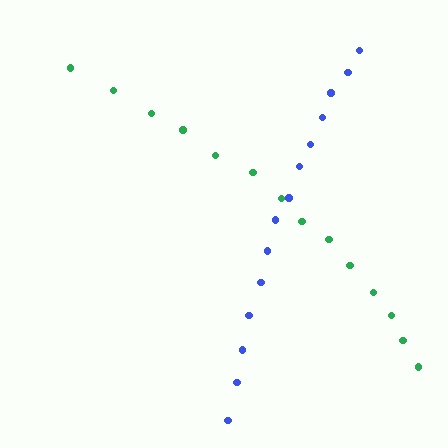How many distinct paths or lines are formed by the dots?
There are 2 distinct paths.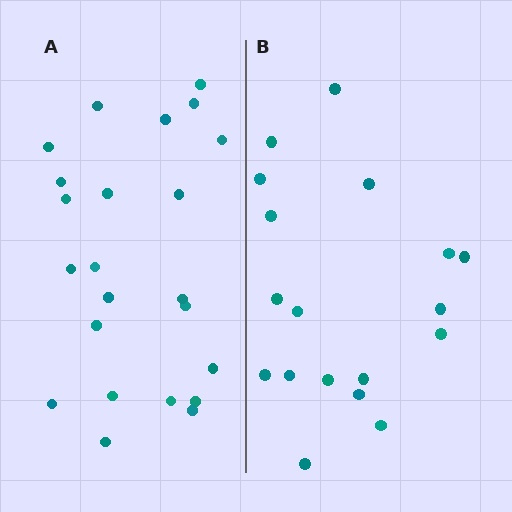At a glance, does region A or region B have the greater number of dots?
Region A (the left region) has more dots.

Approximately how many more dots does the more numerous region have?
Region A has about 5 more dots than region B.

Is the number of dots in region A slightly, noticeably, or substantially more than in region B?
Region A has noticeably more, but not dramatically so. The ratio is roughly 1.3 to 1.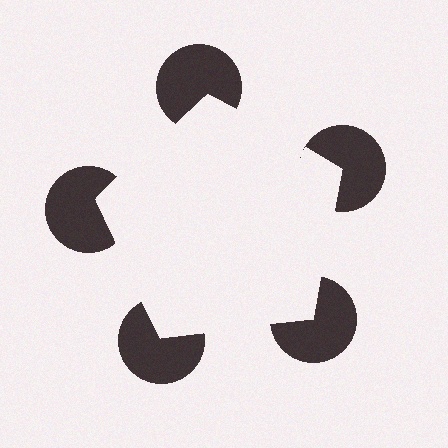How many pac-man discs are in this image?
There are 5 — one at each vertex of the illusory pentagon.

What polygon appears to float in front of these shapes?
An illusory pentagon — its edges are inferred from the aligned wedge cuts in the pac-man discs, not physically drawn.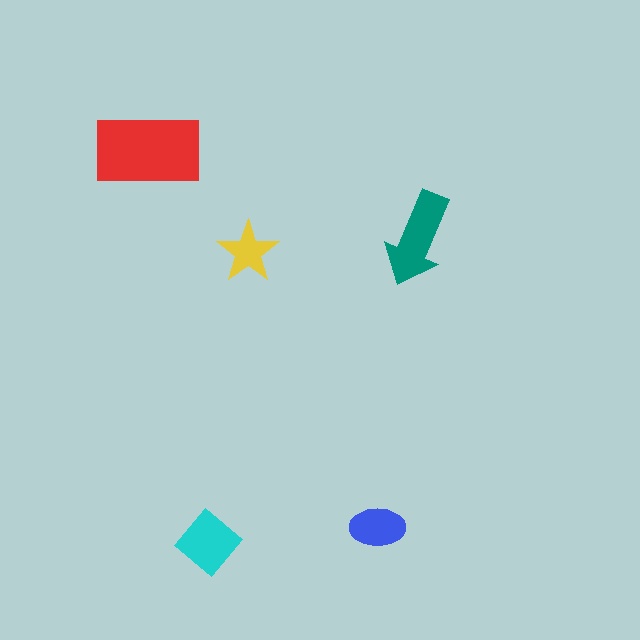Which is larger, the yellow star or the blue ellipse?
The blue ellipse.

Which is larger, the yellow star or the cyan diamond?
The cyan diamond.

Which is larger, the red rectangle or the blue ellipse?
The red rectangle.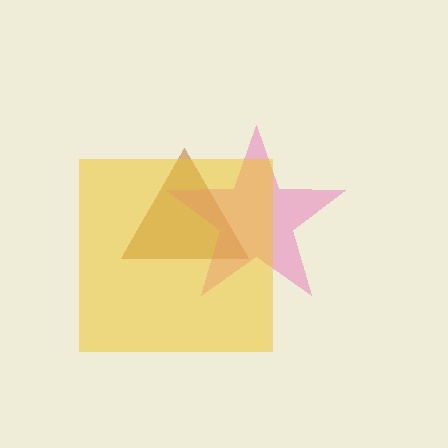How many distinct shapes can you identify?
There are 3 distinct shapes: a brown triangle, a pink star, a yellow square.